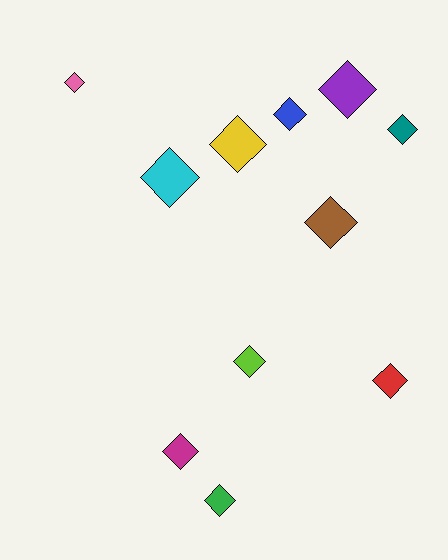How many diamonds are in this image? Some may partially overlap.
There are 11 diamonds.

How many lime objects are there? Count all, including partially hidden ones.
There is 1 lime object.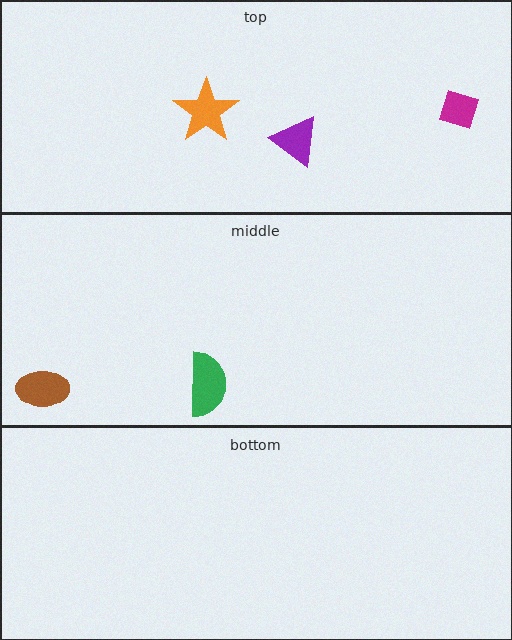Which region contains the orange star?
The top region.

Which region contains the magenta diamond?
The top region.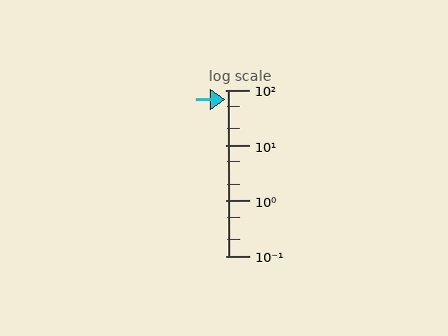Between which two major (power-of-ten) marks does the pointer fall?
The pointer is between 10 and 100.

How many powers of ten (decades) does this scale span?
The scale spans 3 decades, from 0.1 to 100.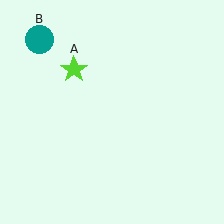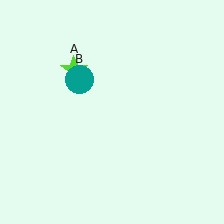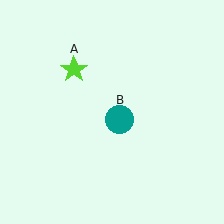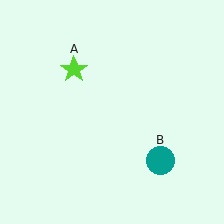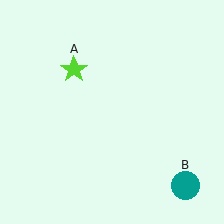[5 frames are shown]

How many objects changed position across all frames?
1 object changed position: teal circle (object B).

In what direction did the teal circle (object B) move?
The teal circle (object B) moved down and to the right.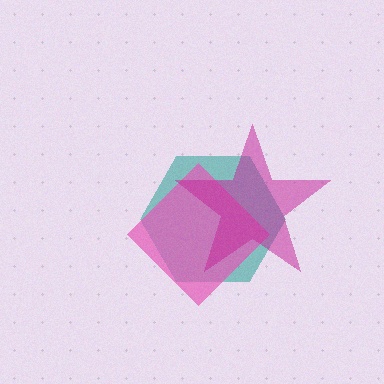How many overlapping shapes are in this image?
There are 3 overlapping shapes in the image.